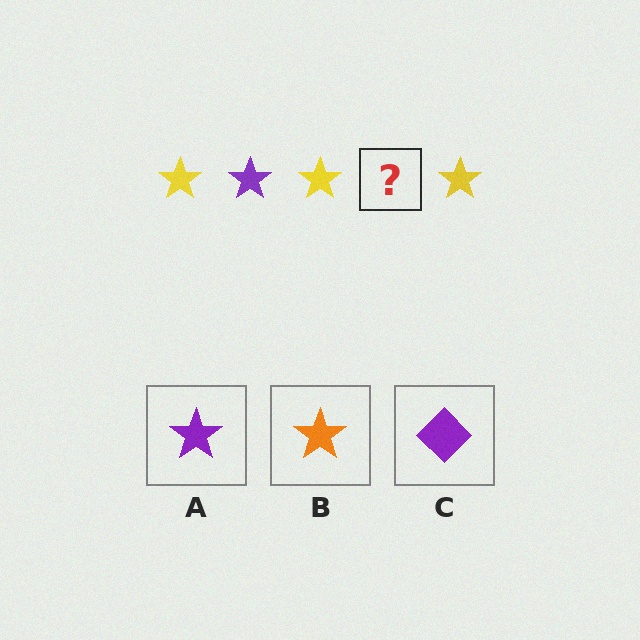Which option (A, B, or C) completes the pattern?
A.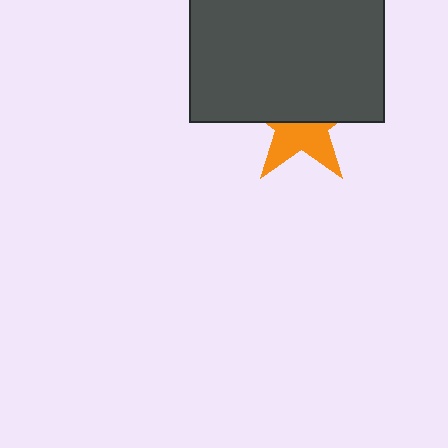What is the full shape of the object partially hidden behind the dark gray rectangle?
The partially hidden object is an orange star.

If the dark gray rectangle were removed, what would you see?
You would see the complete orange star.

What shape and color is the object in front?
The object in front is a dark gray rectangle.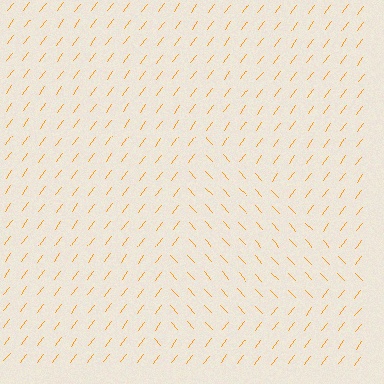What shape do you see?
I see a triangle.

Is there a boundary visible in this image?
Yes, there is a texture boundary formed by a change in line orientation.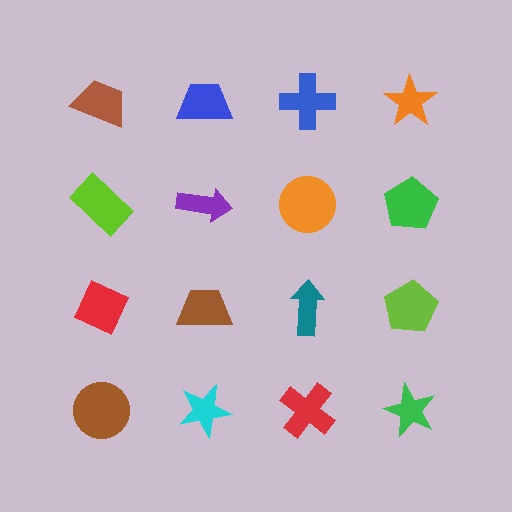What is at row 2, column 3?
An orange circle.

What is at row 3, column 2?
A brown trapezoid.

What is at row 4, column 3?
A red cross.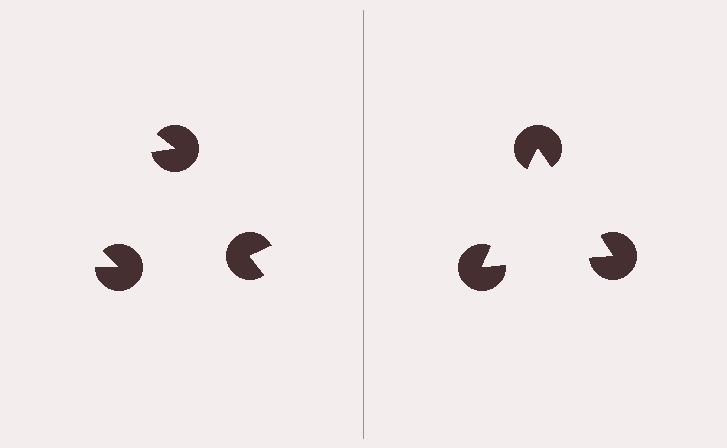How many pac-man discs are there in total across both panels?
6 — 3 on each side.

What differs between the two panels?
The pac-man discs are positioned identically on both sides; only the wedge orientations differ. On the right they align to a triangle; on the left they are misaligned.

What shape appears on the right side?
An illusory triangle.